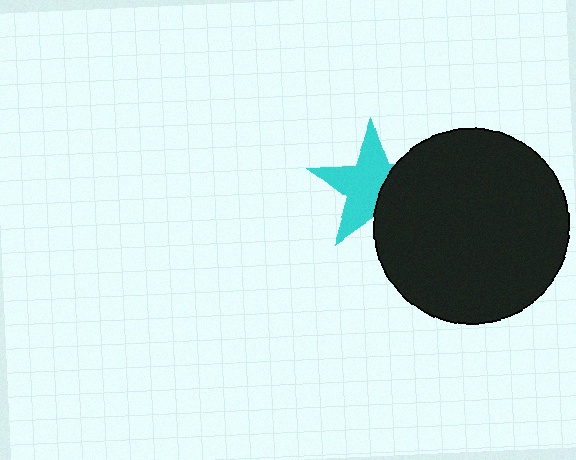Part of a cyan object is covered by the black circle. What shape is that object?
It is a star.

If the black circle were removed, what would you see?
You would see the complete cyan star.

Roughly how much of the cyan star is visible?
About half of it is visible (roughly 63%).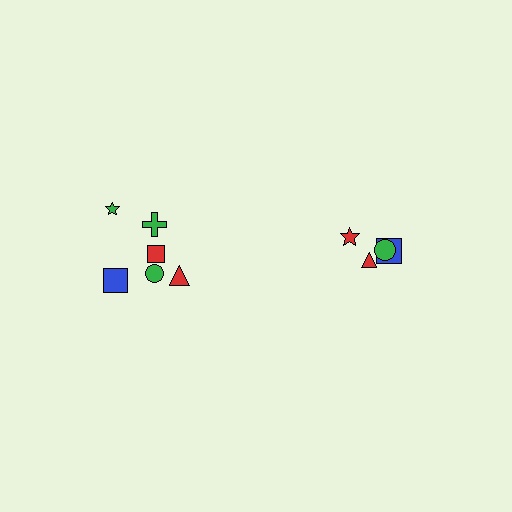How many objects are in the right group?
There are 4 objects.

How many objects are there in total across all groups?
There are 10 objects.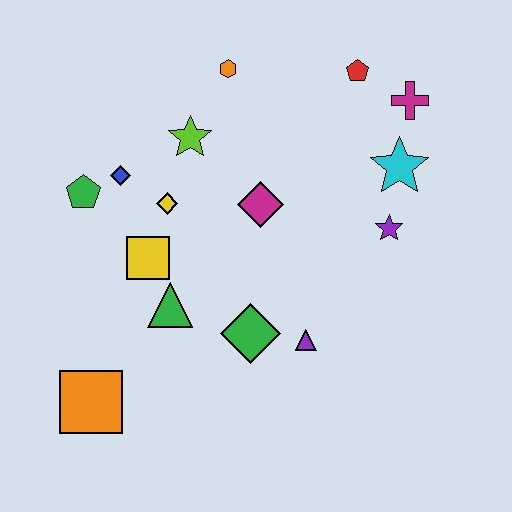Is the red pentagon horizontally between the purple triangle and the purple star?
Yes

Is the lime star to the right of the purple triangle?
No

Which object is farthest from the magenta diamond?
The orange square is farthest from the magenta diamond.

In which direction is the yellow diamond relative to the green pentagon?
The yellow diamond is to the right of the green pentagon.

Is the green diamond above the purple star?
No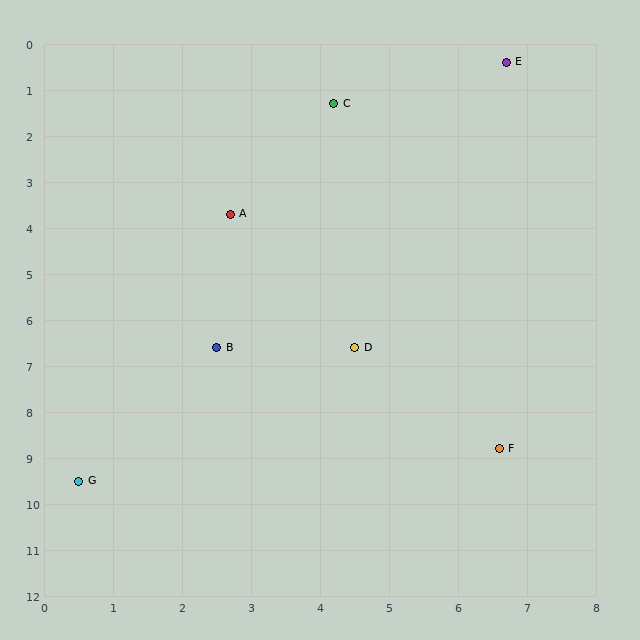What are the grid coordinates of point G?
Point G is at approximately (0.5, 9.5).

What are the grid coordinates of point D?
Point D is at approximately (4.5, 6.6).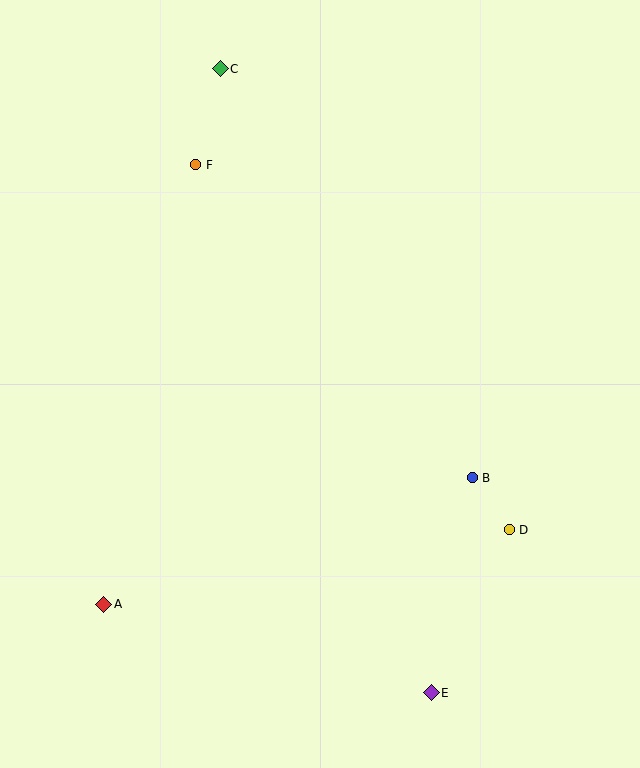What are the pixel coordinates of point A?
Point A is at (104, 604).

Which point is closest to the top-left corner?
Point C is closest to the top-left corner.